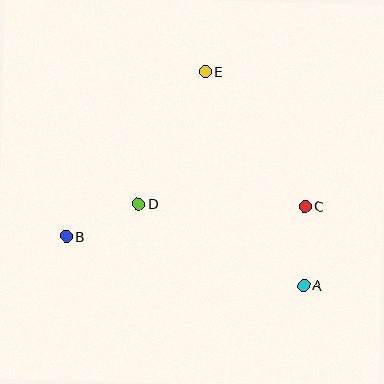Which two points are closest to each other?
Points A and C are closest to each other.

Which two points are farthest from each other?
Points A and B are farthest from each other.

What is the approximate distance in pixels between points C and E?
The distance between C and E is approximately 167 pixels.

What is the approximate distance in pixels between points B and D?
The distance between B and D is approximately 79 pixels.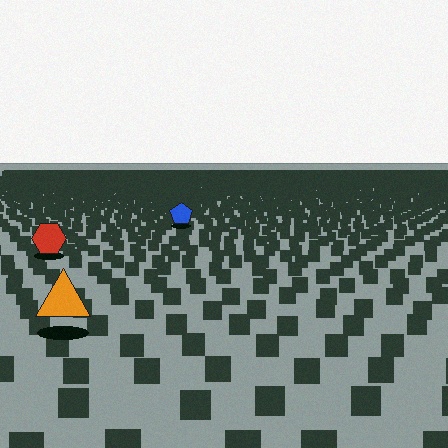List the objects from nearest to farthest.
From nearest to farthest: the orange triangle, the red hexagon, the blue pentagon.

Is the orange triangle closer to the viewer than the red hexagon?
Yes. The orange triangle is closer — you can tell from the texture gradient: the ground texture is coarser near it.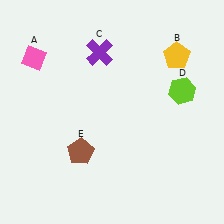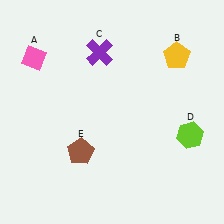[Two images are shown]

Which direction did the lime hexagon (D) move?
The lime hexagon (D) moved down.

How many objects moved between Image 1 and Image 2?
1 object moved between the two images.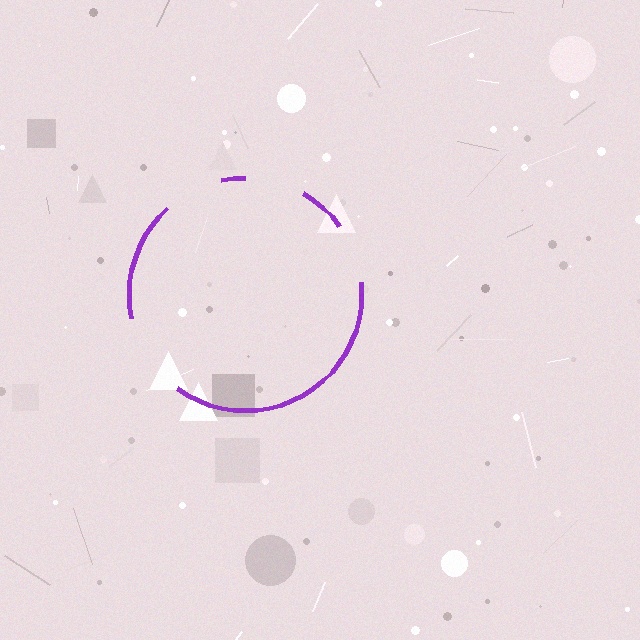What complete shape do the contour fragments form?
The contour fragments form a circle.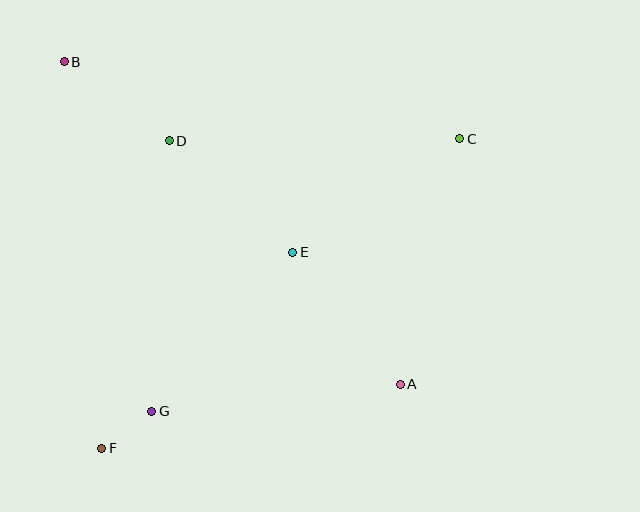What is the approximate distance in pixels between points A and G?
The distance between A and G is approximately 250 pixels.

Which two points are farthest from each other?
Points C and F are farthest from each other.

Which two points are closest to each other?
Points F and G are closest to each other.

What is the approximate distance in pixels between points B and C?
The distance between B and C is approximately 403 pixels.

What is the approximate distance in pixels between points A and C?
The distance between A and C is approximately 252 pixels.